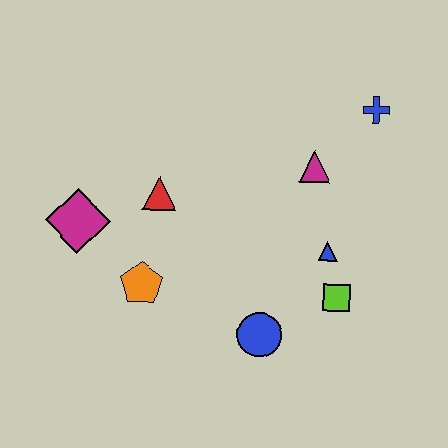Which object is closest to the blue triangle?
The lime square is closest to the blue triangle.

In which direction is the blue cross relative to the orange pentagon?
The blue cross is to the right of the orange pentagon.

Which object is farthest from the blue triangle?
The magenta diamond is farthest from the blue triangle.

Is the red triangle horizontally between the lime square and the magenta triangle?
No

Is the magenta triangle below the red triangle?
No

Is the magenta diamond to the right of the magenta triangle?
No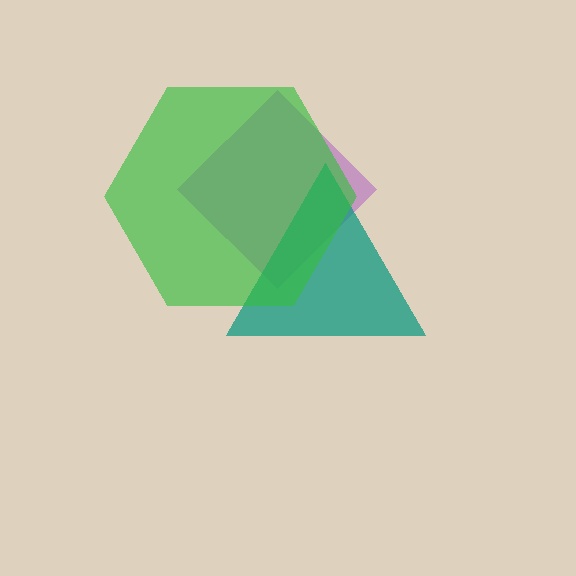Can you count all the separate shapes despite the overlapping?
Yes, there are 3 separate shapes.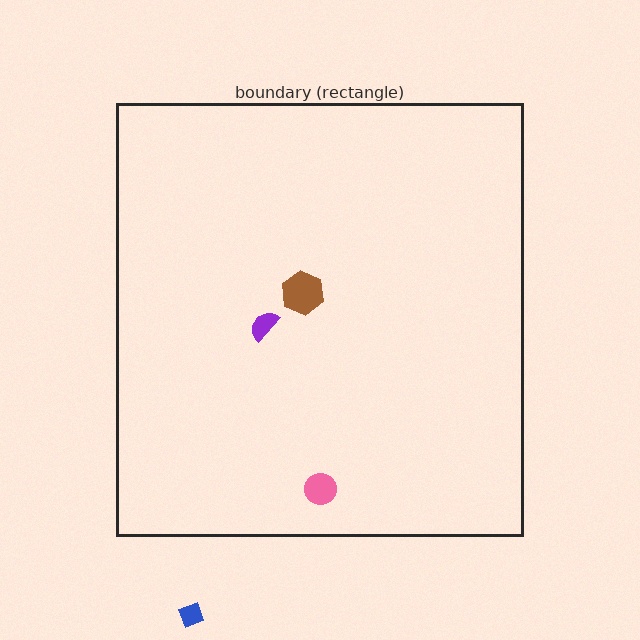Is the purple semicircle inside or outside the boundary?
Inside.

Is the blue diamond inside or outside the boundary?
Outside.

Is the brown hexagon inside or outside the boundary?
Inside.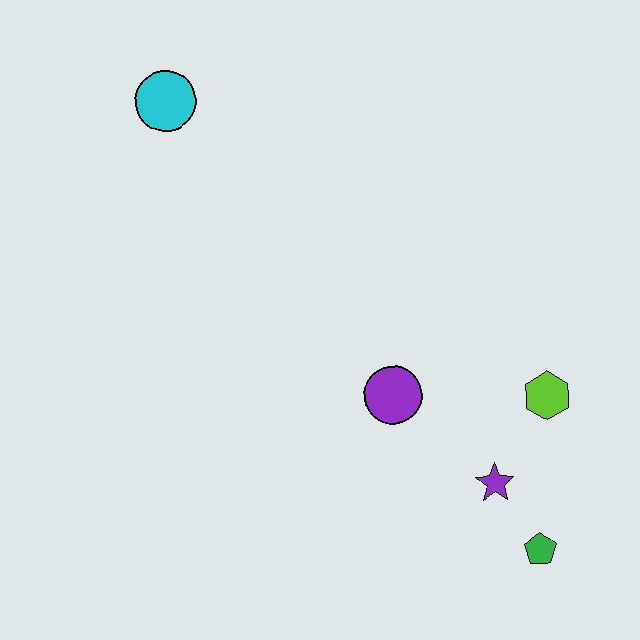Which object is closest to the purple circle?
The purple star is closest to the purple circle.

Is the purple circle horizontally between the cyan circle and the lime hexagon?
Yes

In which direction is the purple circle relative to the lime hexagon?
The purple circle is to the left of the lime hexagon.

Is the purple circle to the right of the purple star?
No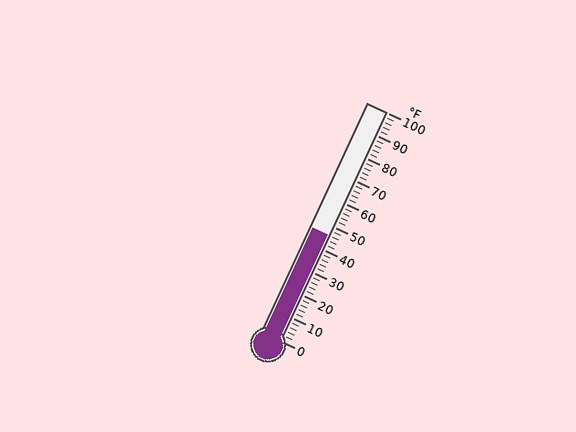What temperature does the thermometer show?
The thermometer shows approximately 46°F.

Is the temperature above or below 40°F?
The temperature is above 40°F.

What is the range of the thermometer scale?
The thermometer scale ranges from 0°F to 100°F.